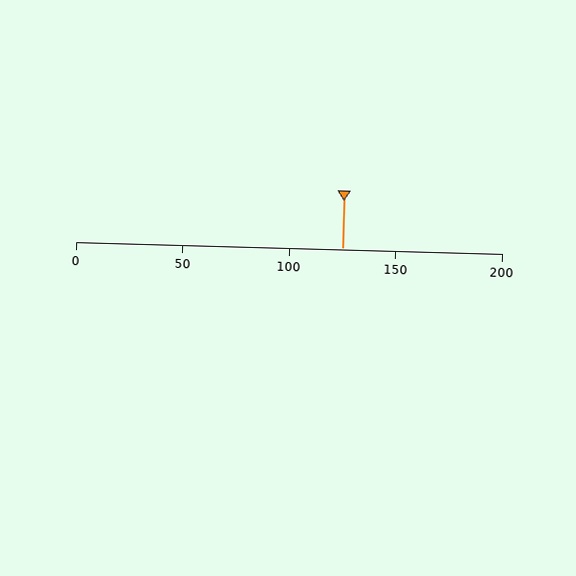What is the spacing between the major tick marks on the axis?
The major ticks are spaced 50 apart.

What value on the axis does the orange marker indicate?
The marker indicates approximately 125.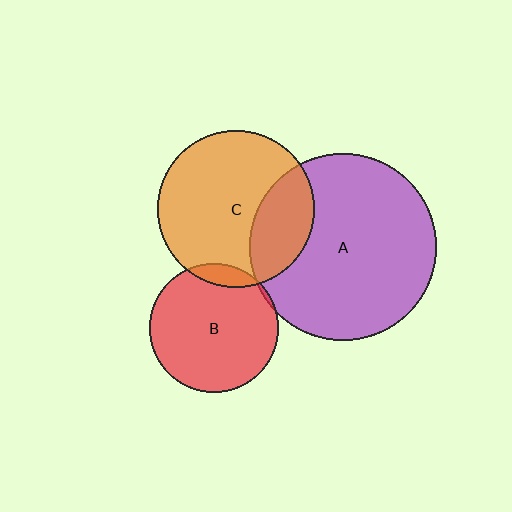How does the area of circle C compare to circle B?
Approximately 1.5 times.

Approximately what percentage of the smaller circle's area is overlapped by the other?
Approximately 10%.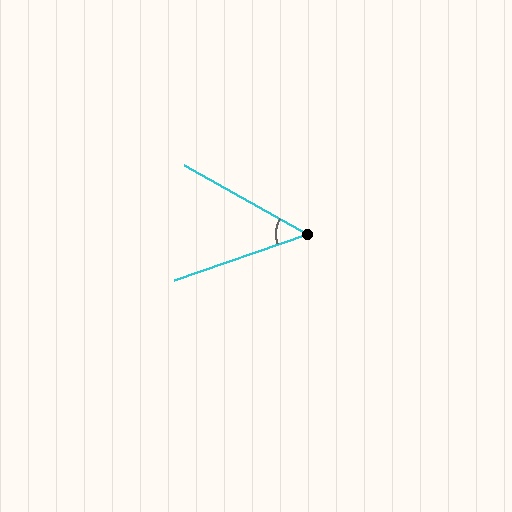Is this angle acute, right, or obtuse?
It is acute.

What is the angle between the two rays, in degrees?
Approximately 49 degrees.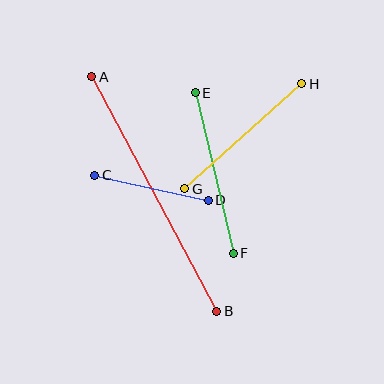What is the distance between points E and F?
The distance is approximately 165 pixels.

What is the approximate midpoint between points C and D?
The midpoint is at approximately (151, 188) pixels.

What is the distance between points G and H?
The distance is approximately 157 pixels.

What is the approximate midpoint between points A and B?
The midpoint is at approximately (154, 194) pixels.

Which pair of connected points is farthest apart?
Points A and B are farthest apart.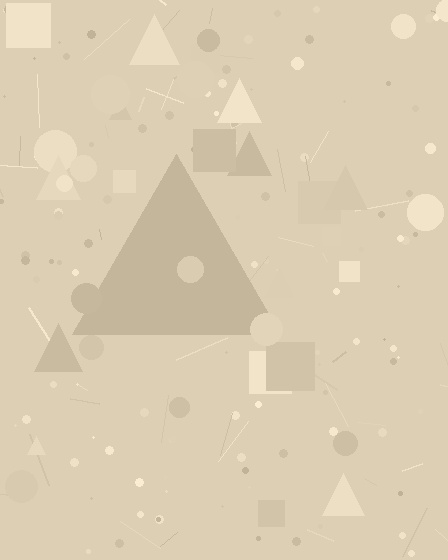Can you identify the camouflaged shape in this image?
The camouflaged shape is a triangle.